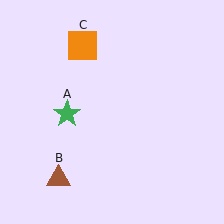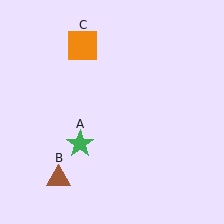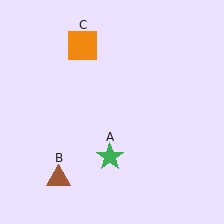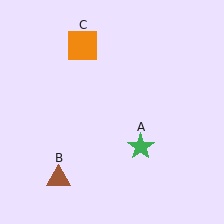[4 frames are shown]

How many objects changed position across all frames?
1 object changed position: green star (object A).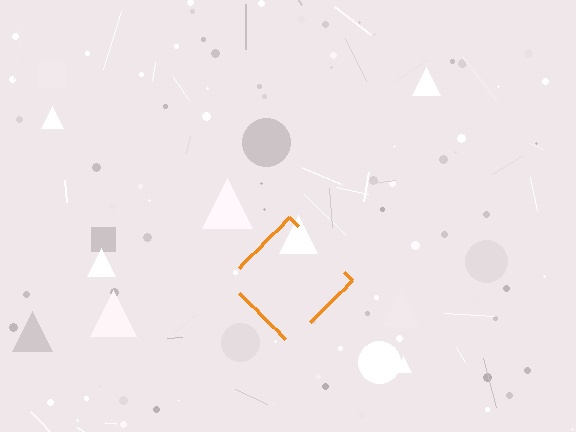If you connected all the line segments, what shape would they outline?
They would outline a diamond.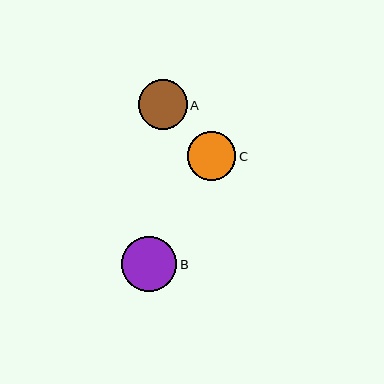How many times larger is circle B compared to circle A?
Circle B is approximately 1.1 times the size of circle A.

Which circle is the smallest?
Circle C is the smallest with a size of approximately 49 pixels.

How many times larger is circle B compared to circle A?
Circle B is approximately 1.1 times the size of circle A.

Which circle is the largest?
Circle B is the largest with a size of approximately 55 pixels.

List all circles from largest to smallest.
From largest to smallest: B, A, C.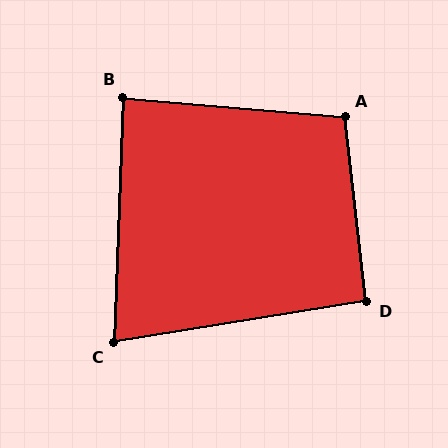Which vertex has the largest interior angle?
A, at approximately 101 degrees.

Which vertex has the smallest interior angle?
C, at approximately 79 degrees.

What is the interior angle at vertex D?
Approximately 93 degrees (approximately right).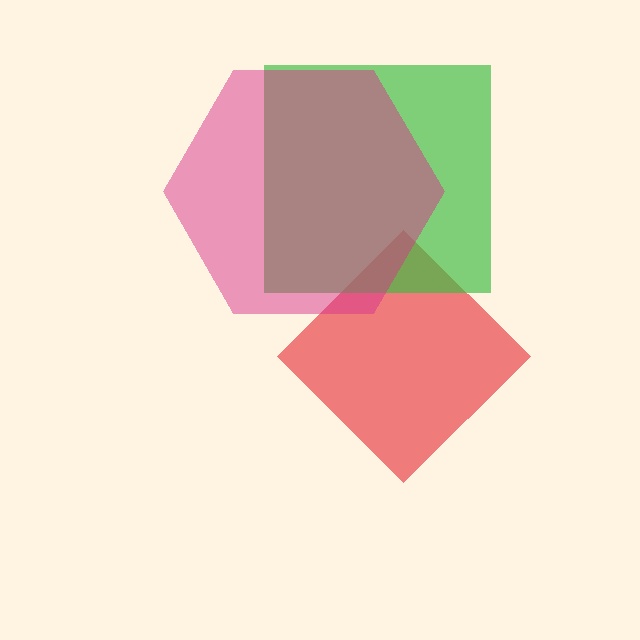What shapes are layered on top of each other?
The layered shapes are: a red diamond, a green square, a magenta hexagon.